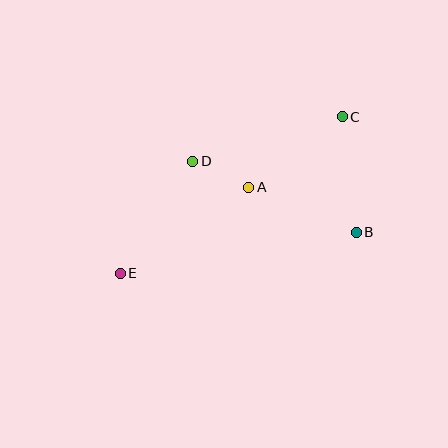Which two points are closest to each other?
Points A and D are closest to each other.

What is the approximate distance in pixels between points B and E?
The distance between B and E is approximately 240 pixels.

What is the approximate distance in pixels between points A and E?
The distance between A and E is approximately 154 pixels.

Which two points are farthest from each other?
Points C and E are farthest from each other.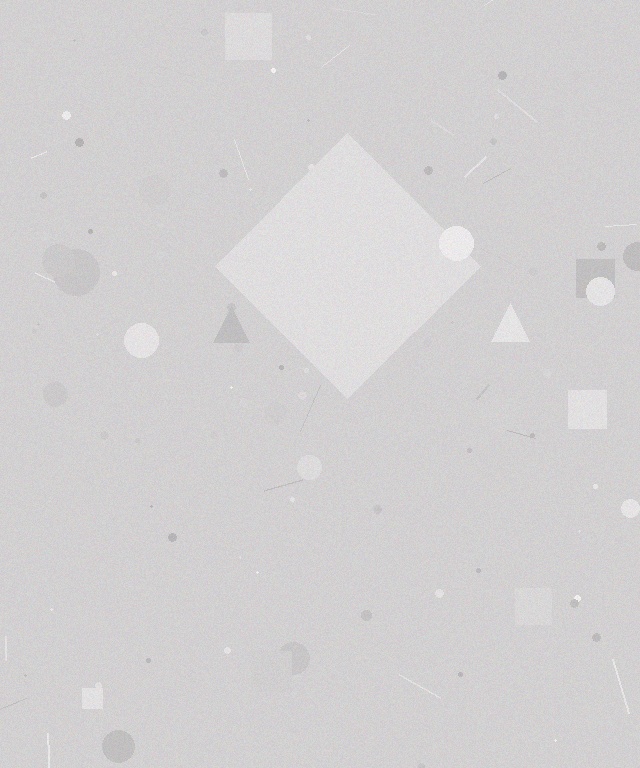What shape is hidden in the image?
A diamond is hidden in the image.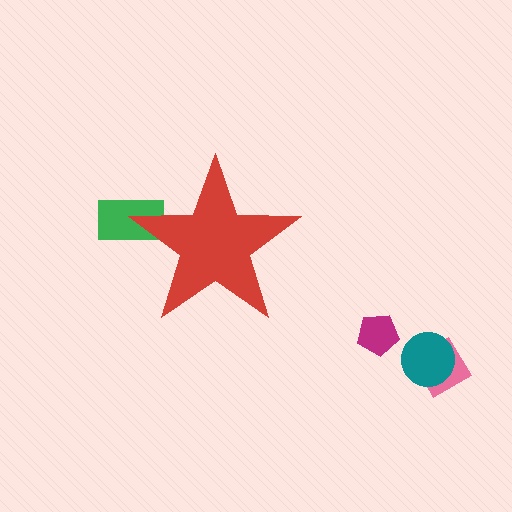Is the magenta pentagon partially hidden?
No, the magenta pentagon is fully visible.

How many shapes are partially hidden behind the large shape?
1 shape is partially hidden.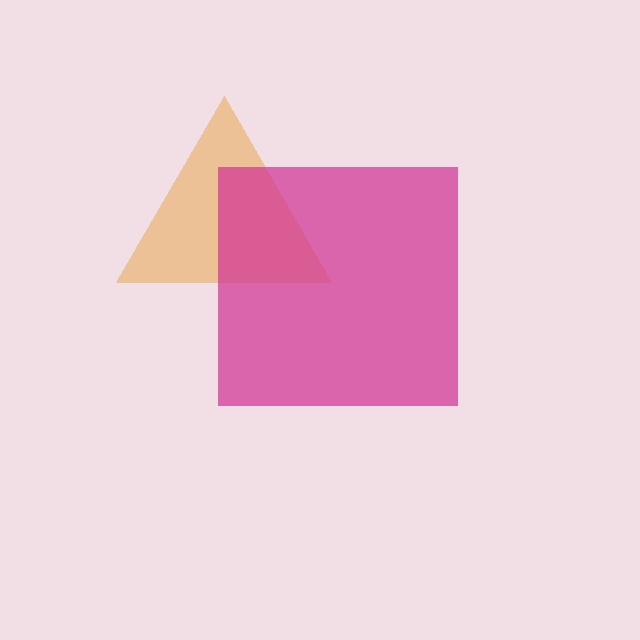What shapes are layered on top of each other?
The layered shapes are: an orange triangle, a magenta square.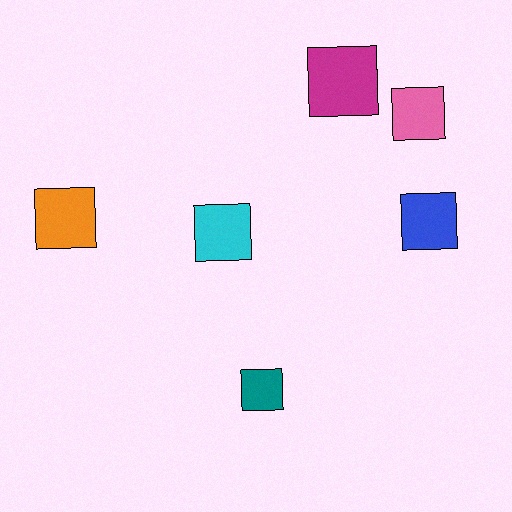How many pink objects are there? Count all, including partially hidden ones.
There is 1 pink object.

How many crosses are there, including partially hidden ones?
There are no crosses.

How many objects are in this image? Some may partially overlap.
There are 6 objects.